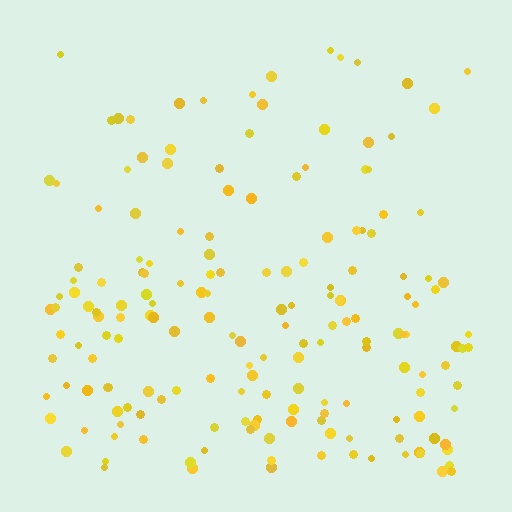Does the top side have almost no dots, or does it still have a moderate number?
Still a moderate number, just noticeably fewer than the bottom.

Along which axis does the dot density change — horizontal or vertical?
Vertical.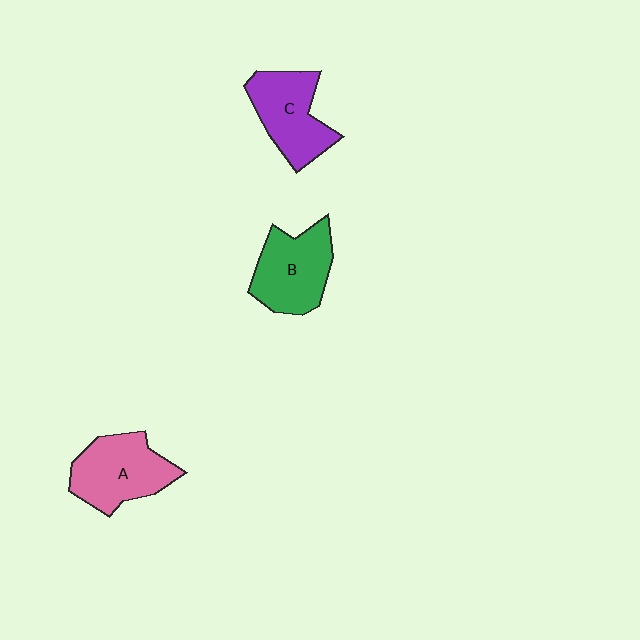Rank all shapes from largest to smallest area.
From largest to smallest: A (pink), B (green), C (purple).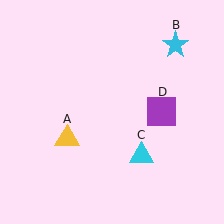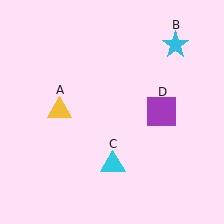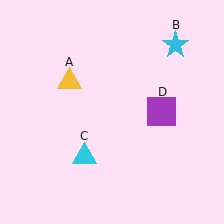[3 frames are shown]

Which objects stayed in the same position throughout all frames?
Cyan star (object B) and purple square (object D) remained stationary.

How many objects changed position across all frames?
2 objects changed position: yellow triangle (object A), cyan triangle (object C).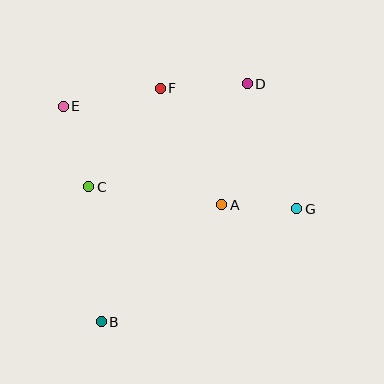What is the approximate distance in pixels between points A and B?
The distance between A and B is approximately 168 pixels.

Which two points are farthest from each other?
Points B and D are farthest from each other.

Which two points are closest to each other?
Points A and G are closest to each other.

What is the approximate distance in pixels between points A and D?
The distance between A and D is approximately 124 pixels.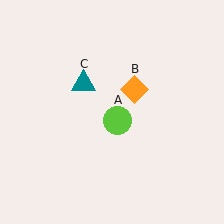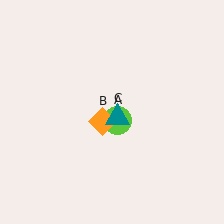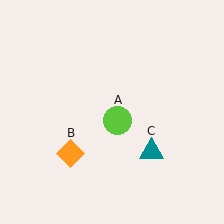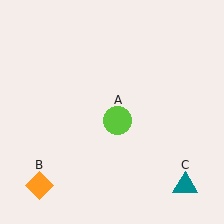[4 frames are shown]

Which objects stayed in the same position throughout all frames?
Lime circle (object A) remained stationary.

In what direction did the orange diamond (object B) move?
The orange diamond (object B) moved down and to the left.